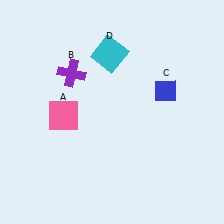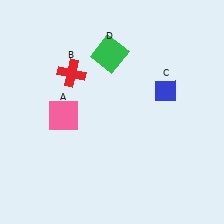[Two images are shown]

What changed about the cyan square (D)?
In Image 1, D is cyan. In Image 2, it changed to green.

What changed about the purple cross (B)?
In Image 1, B is purple. In Image 2, it changed to red.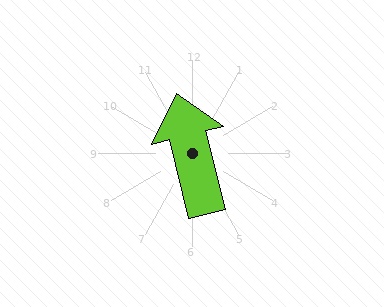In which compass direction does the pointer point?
North.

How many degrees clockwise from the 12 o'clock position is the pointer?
Approximately 346 degrees.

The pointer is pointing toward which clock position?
Roughly 12 o'clock.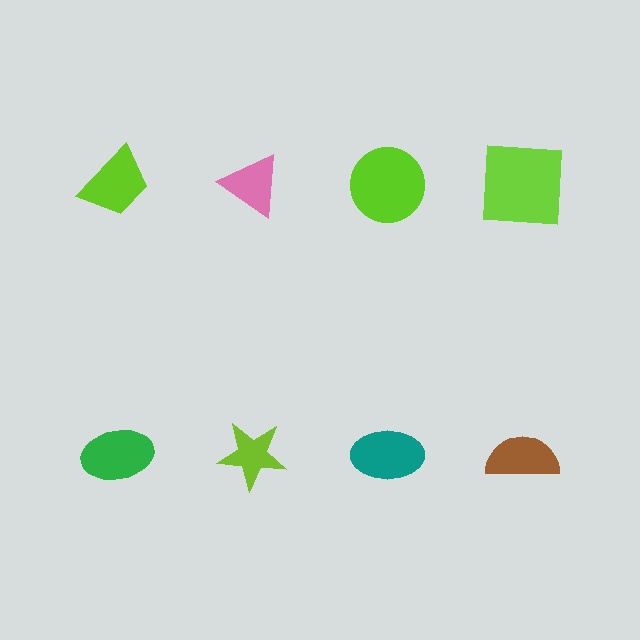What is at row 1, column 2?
A pink triangle.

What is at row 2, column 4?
A brown semicircle.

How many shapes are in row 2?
4 shapes.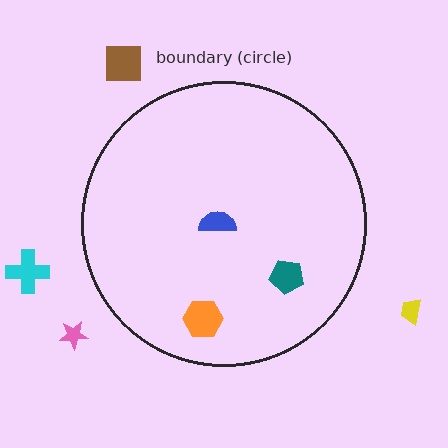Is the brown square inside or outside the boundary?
Outside.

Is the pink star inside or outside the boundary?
Outside.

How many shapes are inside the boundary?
3 inside, 4 outside.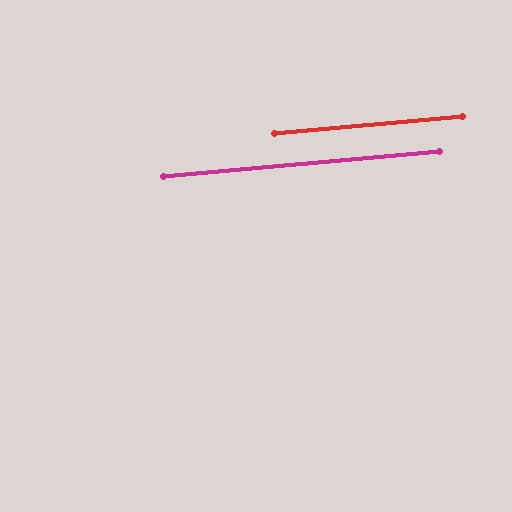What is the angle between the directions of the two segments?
Approximately 0 degrees.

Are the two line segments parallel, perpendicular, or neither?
Parallel — their directions differ by only 0.1°.